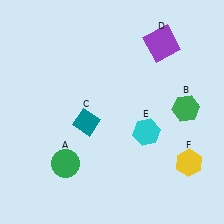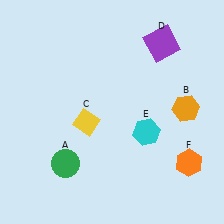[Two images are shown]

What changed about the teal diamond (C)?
In Image 1, C is teal. In Image 2, it changed to yellow.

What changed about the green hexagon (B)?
In Image 1, B is green. In Image 2, it changed to orange.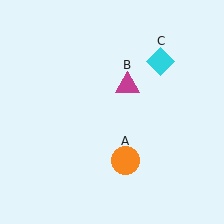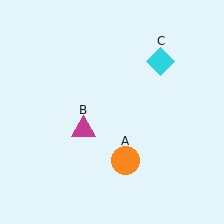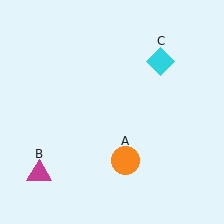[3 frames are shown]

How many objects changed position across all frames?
1 object changed position: magenta triangle (object B).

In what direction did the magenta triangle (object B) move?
The magenta triangle (object B) moved down and to the left.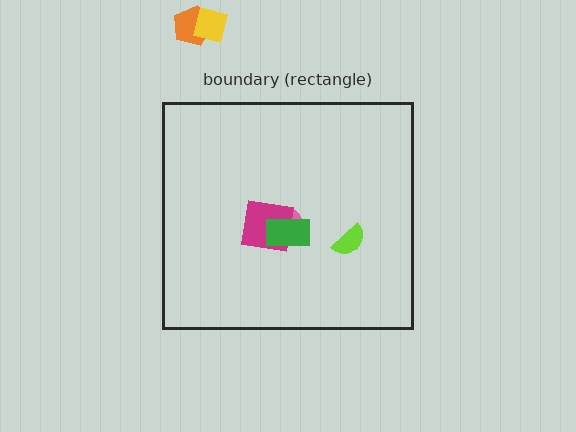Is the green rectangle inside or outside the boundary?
Inside.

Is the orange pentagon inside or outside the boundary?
Outside.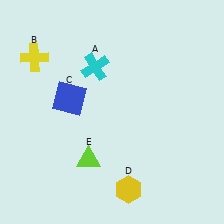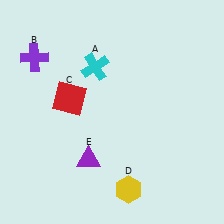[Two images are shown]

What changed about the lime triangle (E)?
In Image 1, E is lime. In Image 2, it changed to purple.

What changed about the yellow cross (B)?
In Image 1, B is yellow. In Image 2, it changed to purple.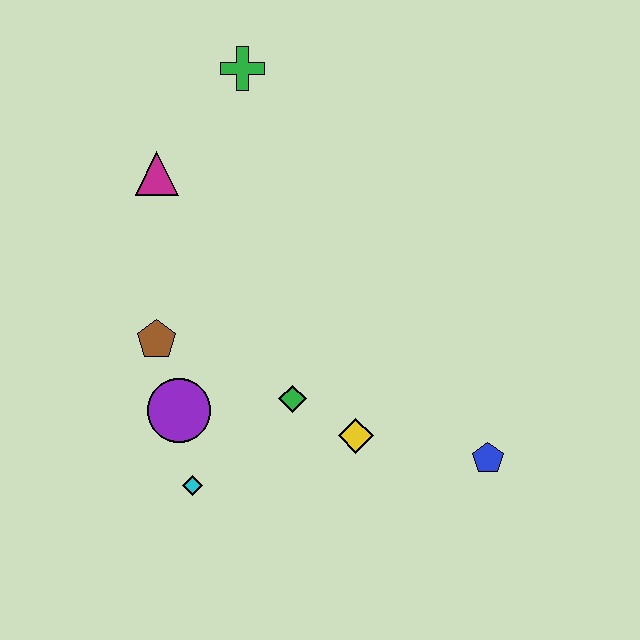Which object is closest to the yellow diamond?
The green diamond is closest to the yellow diamond.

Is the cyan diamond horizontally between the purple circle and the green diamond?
Yes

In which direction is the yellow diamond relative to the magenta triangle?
The yellow diamond is below the magenta triangle.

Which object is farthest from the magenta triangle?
The blue pentagon is farthest from the magenta triangle.